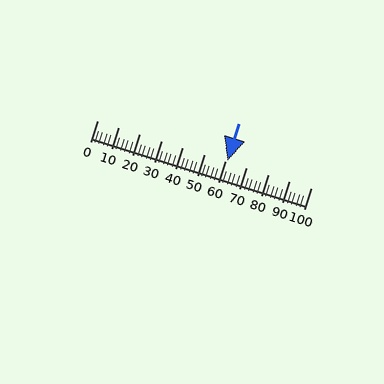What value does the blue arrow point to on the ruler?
The blue arrow points to approximately 61.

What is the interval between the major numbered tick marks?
The major tick marks are spaced 10 units apart.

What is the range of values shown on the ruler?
The ruler shows values from 0 to 100.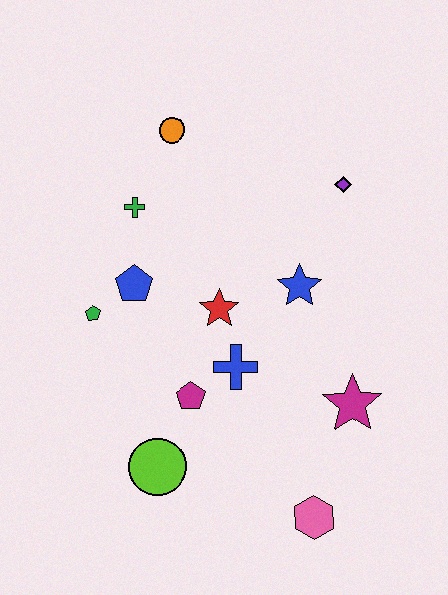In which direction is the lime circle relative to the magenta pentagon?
The lime circle is below the magenta pentagon.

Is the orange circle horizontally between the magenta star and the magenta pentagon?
No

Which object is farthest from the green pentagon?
The pink hexagon is farthest from the green pentagon.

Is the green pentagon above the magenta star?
Yes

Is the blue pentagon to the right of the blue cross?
No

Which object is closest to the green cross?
The blue pentagon is closest to the green cross.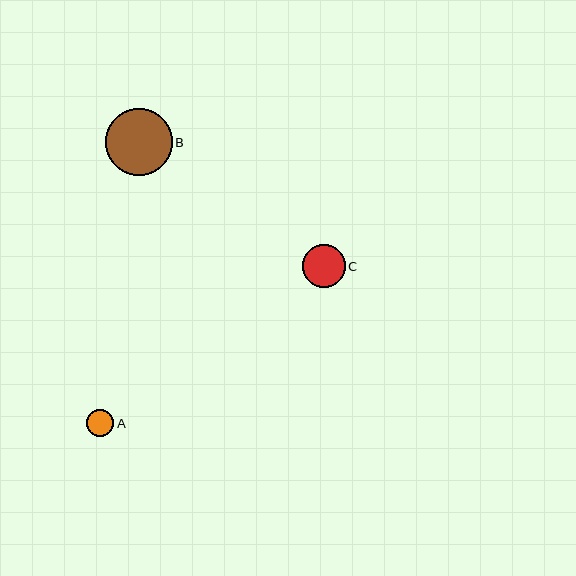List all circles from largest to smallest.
From largest to smallest: B, C, A.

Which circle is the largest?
Circle B is the largest with a size of approximately 67 pixels.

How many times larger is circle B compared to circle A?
Circle B is approximately 2.5 times the size of circle A.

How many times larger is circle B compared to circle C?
Circle B is approximately 1.6 times the size of circle C.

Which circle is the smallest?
Circle A is the smallest with a size of approximately 27 pixels.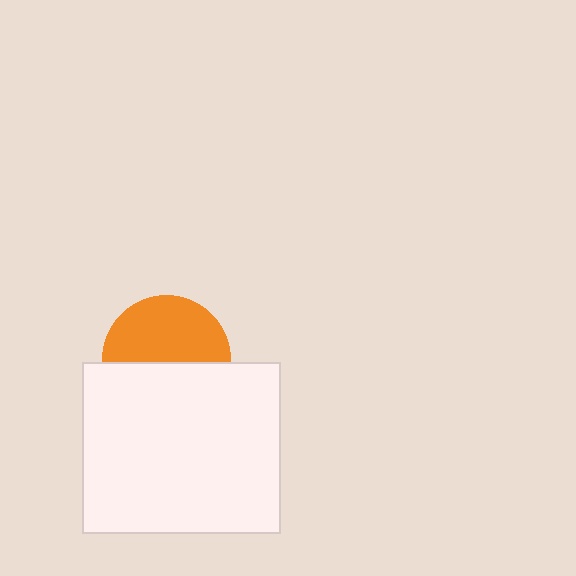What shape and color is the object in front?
The object in front is a white rectangle.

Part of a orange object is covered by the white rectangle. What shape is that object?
It is a circle.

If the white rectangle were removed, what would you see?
You would see the complete orange circle.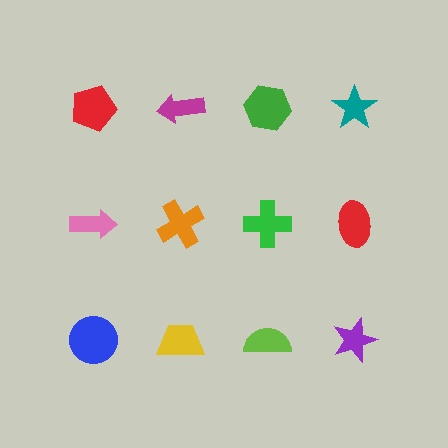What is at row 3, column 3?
A lime semicircle.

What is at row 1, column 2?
A magenta arrow.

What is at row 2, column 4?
A red ellipse.